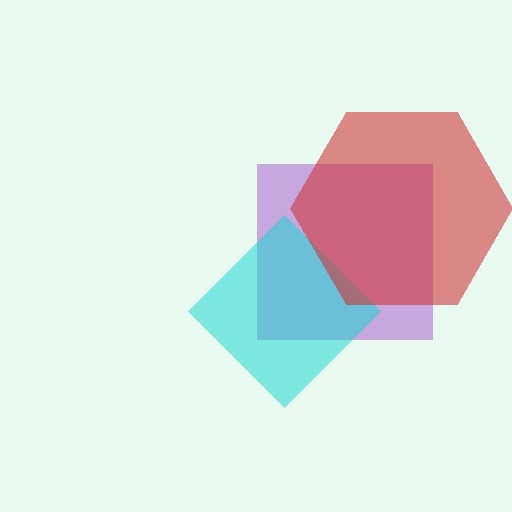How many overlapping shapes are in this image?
There are 3 overlapping shapes in the image.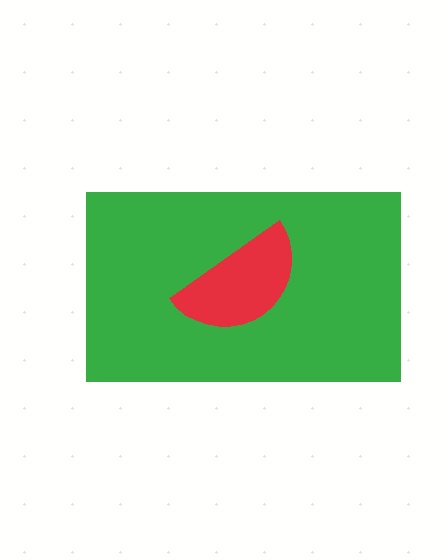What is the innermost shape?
The red semicircle.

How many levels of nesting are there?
2.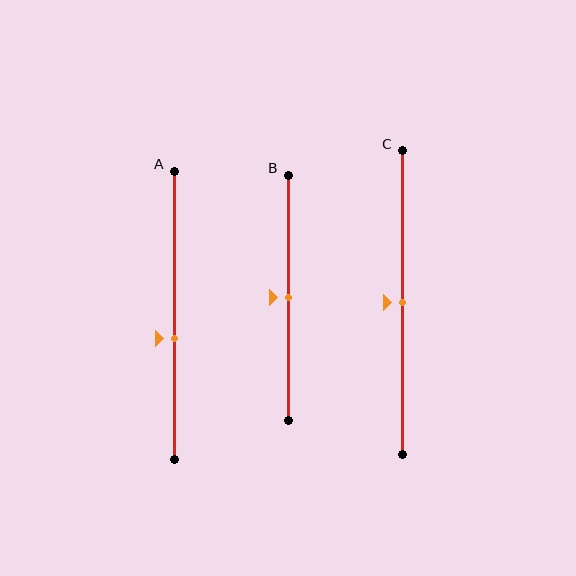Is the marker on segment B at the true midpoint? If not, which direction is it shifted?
Yes, the marker on segment B is at the true midpoint.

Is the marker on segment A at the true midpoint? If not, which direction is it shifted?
No, the marker on segment A is shifted downward by about 8% of the segment length.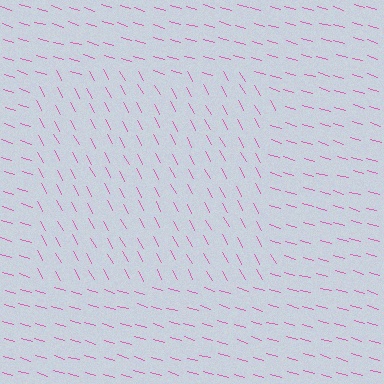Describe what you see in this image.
The image is filled with small pink line segments. A rectangle region in the image has lines oriented differently from the surrounding lines, creating a visible texture boundary.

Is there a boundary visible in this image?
Yes, there is a texture boundary formed by a change in line orientation.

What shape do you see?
I see a rectangle.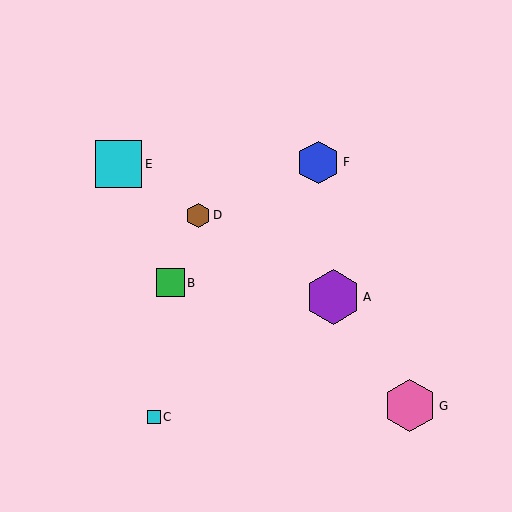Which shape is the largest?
The purple hexagon (labeled A) is the largest.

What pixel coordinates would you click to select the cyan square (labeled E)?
Click at (118, 164) to select the cyan square E.